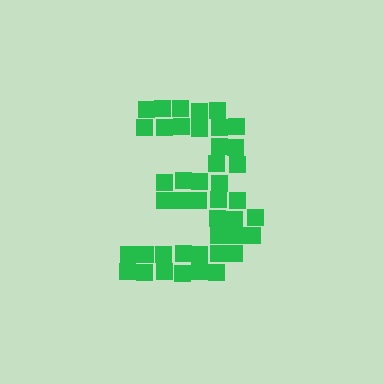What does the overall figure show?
The overall figure shows the digit 3.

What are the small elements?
The small elements are squares.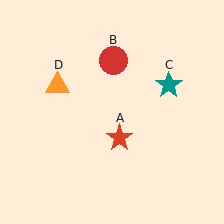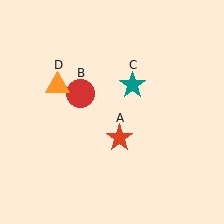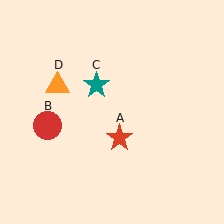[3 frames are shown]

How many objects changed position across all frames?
2 objects changed position: red circle (object B), teal star (object C).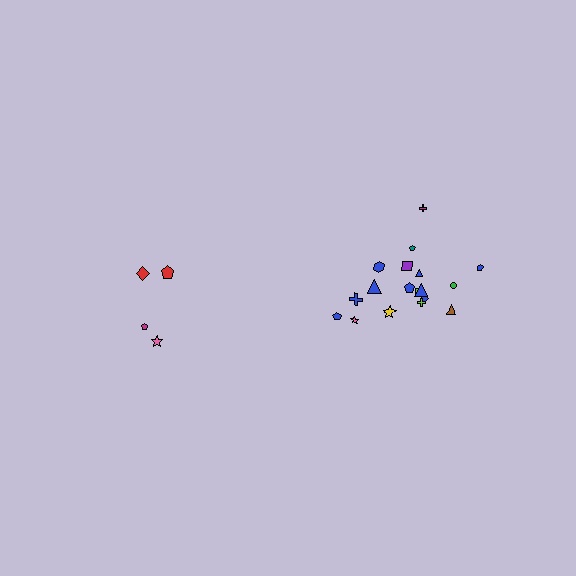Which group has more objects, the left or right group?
The right group.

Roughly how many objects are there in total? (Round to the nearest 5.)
Roughly 20 objects in total.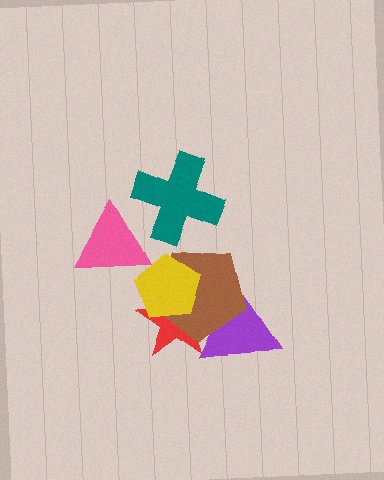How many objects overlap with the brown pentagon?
3 objects overlap with the brown pentagon.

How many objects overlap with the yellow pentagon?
2 objects overlap with the yellow pentagon.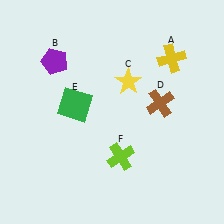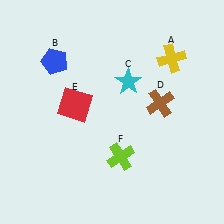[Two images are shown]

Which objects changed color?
B changed from purple to blue. C changed from yellow to cyan. E changed from green to red.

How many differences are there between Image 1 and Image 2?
There are 3 differences between the two images.